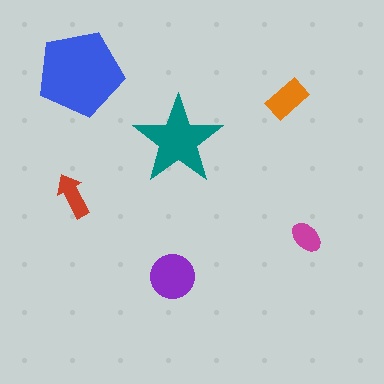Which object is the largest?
The blue pentagon.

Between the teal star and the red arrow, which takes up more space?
The teal star.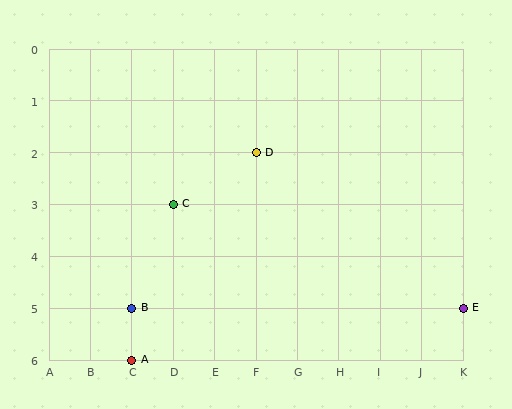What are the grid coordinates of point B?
Point B is at grid coordinates (C, 5).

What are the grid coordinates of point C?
Point C is at grid coordinates (D, 3).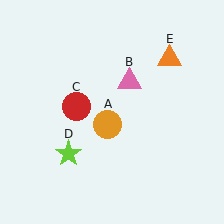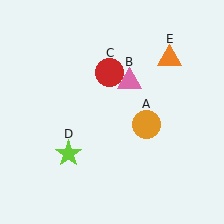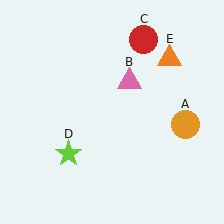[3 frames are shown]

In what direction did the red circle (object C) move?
The red circle (object C) moved up and to the right.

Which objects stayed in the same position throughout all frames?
Pink triangle (object B) and lime star (object D) and orange triangle (object E) remained stationary.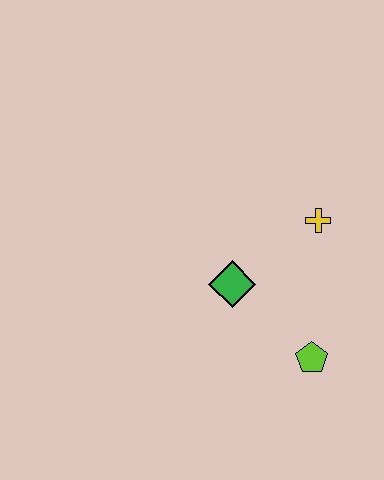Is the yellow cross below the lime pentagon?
No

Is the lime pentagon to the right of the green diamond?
Yes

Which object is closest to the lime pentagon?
The green diamond is closest to the lime pentagon.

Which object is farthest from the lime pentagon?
The yellow cross is farthest from the lime pentagon.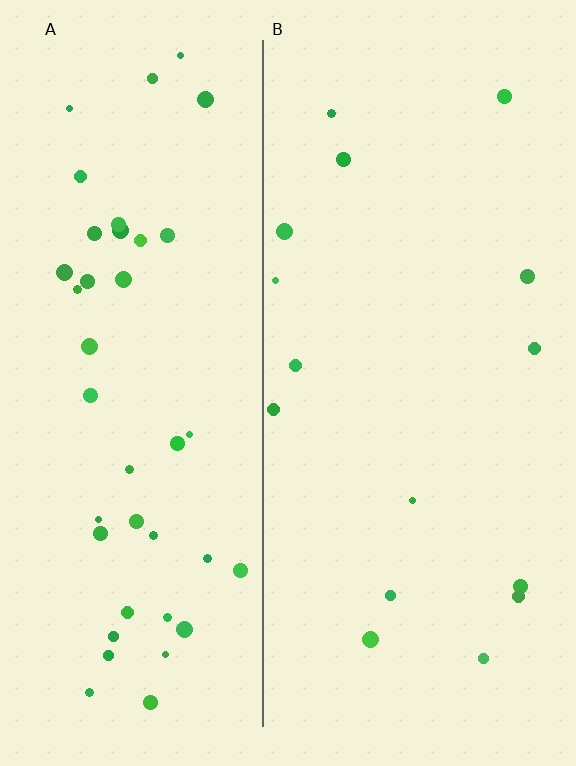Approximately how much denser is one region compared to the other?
Approximately 2.7× — region A over region B.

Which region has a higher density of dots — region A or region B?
A (the left).